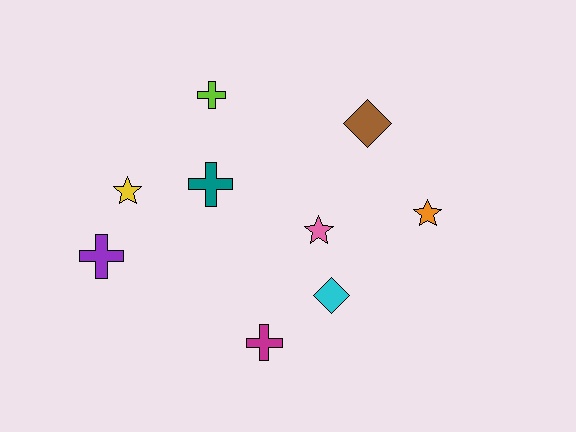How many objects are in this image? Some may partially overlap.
There are 9 objects.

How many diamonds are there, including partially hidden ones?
There are 2 diamonds.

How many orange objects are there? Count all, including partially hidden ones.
There is 1 orange object.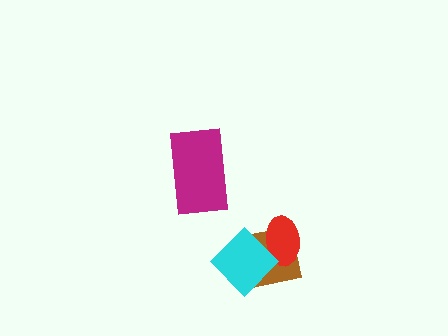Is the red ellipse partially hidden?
Yes, it is partially covered by another shape.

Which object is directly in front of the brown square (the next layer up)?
The red ellipse is directly in front of the brown square.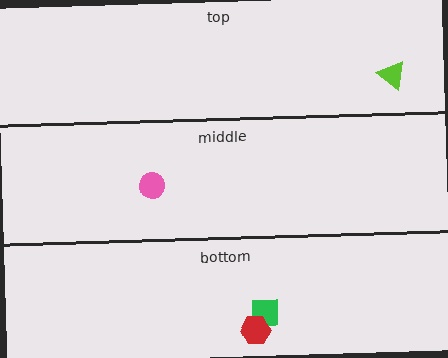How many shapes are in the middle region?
1.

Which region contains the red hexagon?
The bottom region.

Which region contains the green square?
The bottom region.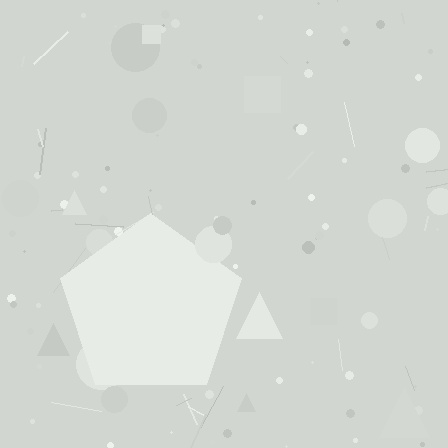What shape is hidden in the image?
A pentagon is hidden in the image.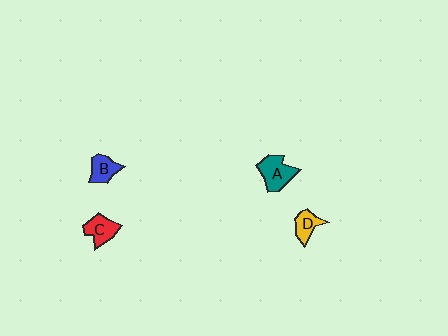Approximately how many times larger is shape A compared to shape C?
Approximately 1.2 times.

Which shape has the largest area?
Shape A (teal).